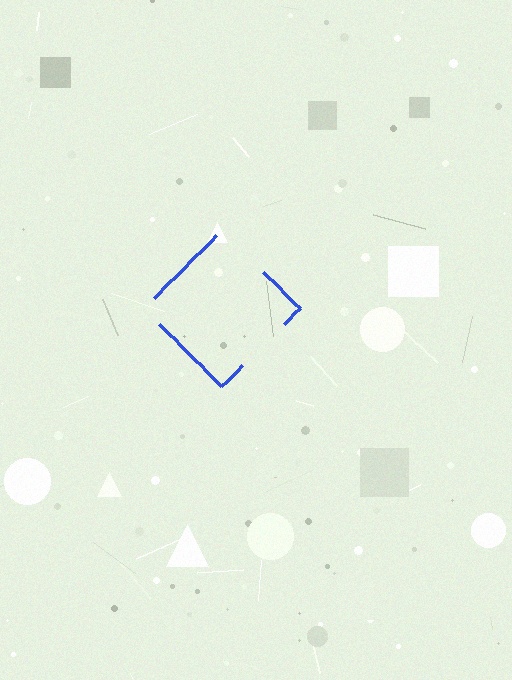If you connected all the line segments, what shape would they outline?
They would outline a diamond.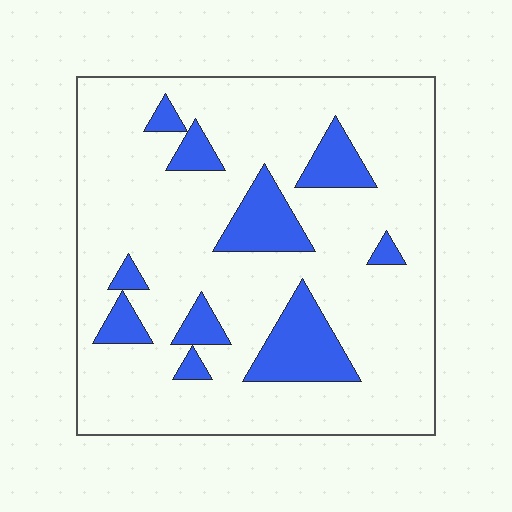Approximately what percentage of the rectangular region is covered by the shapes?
Approximately 15%.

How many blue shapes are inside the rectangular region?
10.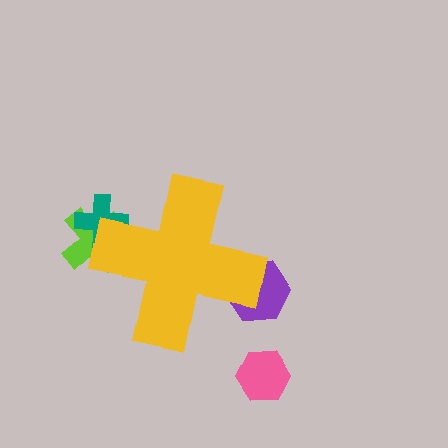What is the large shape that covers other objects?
A yellow cross.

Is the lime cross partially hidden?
Yes, the lime cross is partially hidden behind the yellow cross.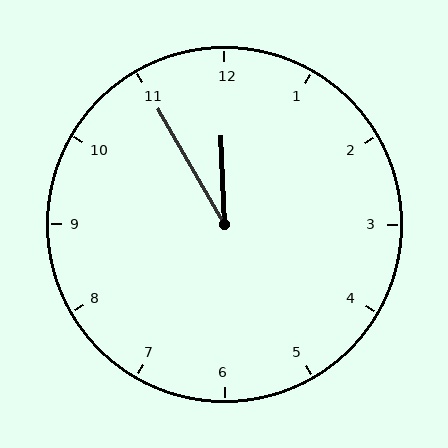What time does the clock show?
11:55.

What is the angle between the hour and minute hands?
Approximately 28 degrees.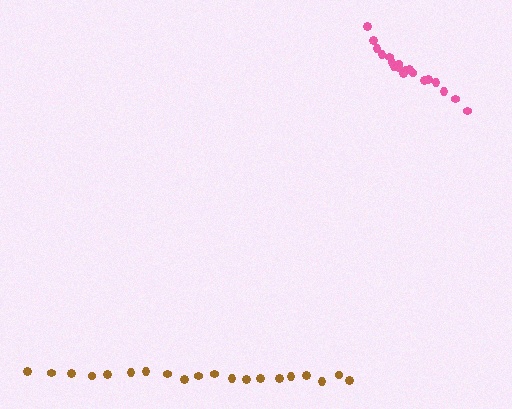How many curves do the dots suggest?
There are 2 distinct paths.